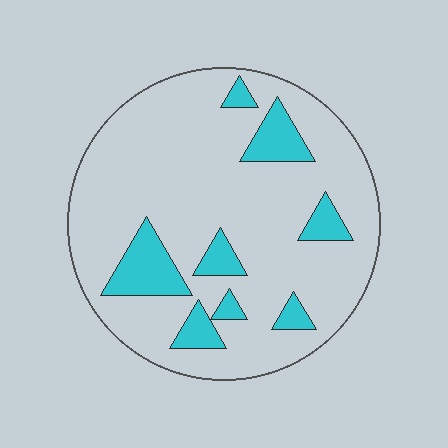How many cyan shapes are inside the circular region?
8.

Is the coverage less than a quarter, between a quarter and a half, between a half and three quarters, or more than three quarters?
Less than a quarter.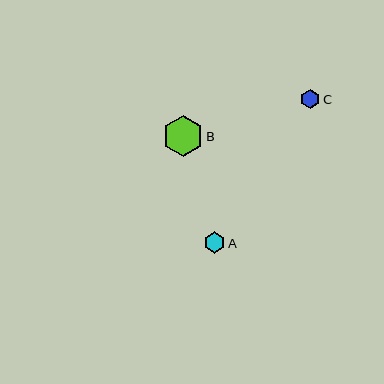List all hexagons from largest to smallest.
From largest to smallest: B, A, C.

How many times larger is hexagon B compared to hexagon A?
Hexagon B is approximately 1.9 times the size of hexagon A.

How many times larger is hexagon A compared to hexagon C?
Hexagon A is approximately 1.1 times the size of hexagon C.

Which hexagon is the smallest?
Hexagon C is the smallest with a size of approximately 19 pixels.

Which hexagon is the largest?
Hexagon B is the largest with a size of approximately 40 pixels.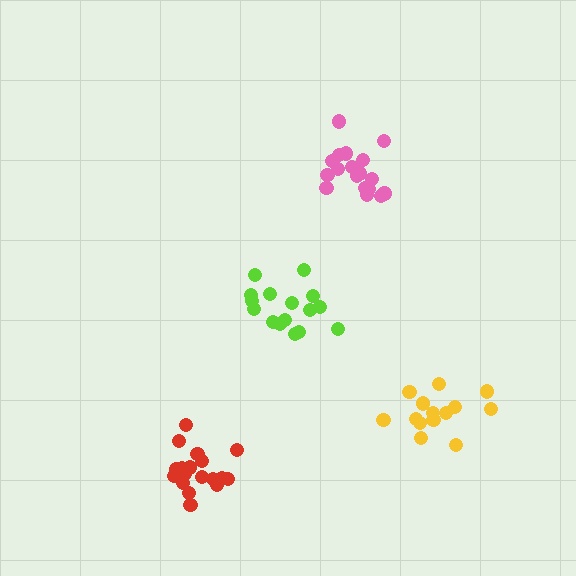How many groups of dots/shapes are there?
There are 4 groups.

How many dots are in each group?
Group 1: 14 dots, Group 2: 18 dots, Group 3: 18 dots, Group 4: 16 dots (66 total).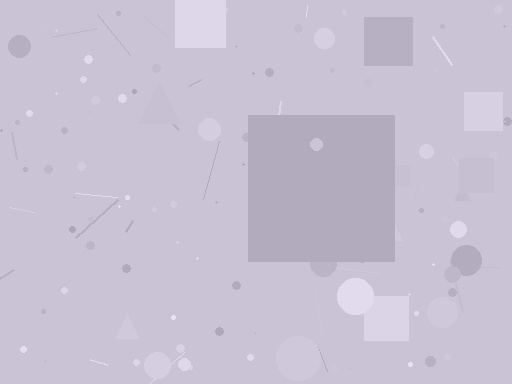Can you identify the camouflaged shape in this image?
The camouflaged shape is a square.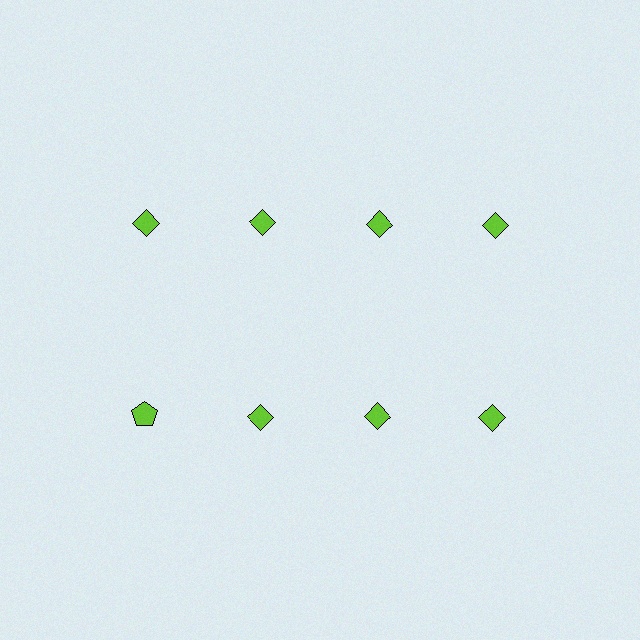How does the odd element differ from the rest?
It has a different shape: pentagon instead of diamond.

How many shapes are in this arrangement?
There are 8 shapes arranged in a grid pattern.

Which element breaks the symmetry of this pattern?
The lime pentagon in the second row, leftmost column breaks the symmetry. All other shapes are lime diamonds.